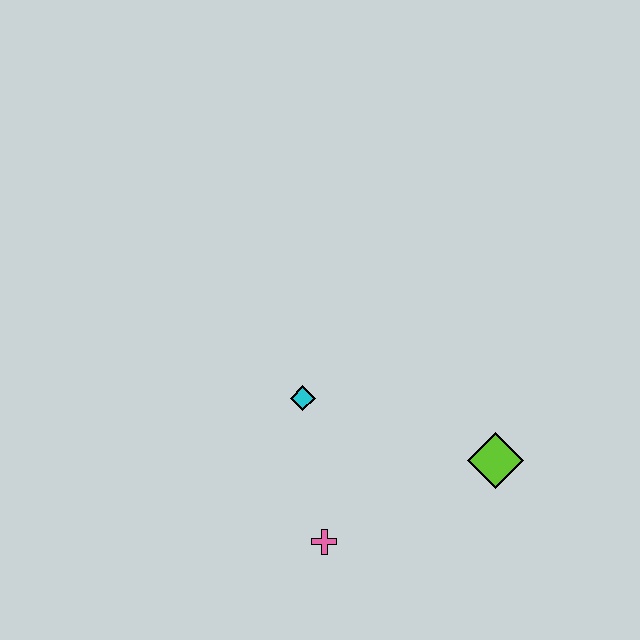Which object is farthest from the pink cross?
The lime diamond is farthest from the pink cross.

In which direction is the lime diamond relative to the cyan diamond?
The lime diamond is to the right of the cyan diamond.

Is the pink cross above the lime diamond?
No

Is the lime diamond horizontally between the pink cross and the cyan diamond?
No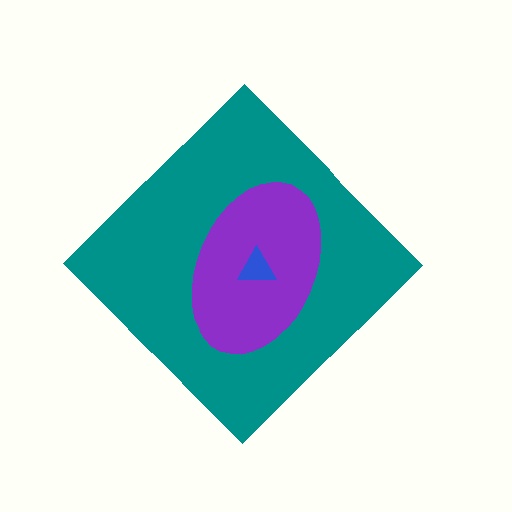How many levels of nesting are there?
3.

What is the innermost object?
The blue triangle.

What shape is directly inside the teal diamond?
The purple ellipse.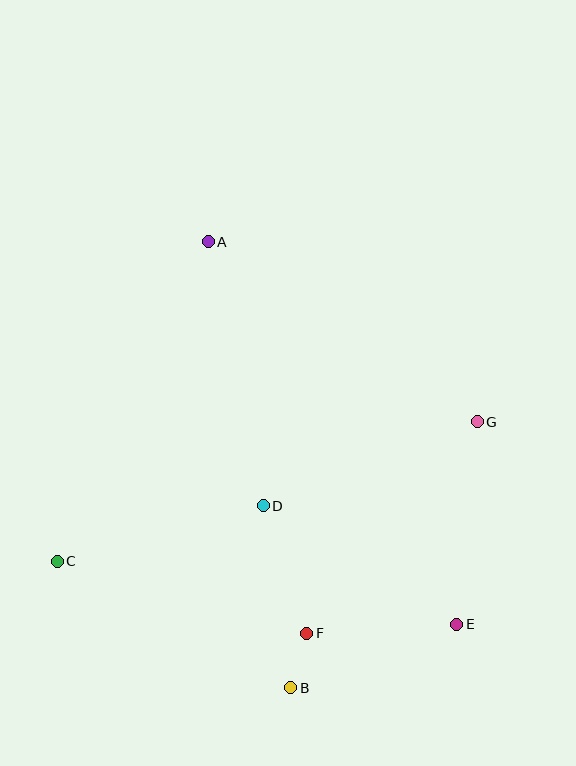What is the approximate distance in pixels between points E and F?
The distance between E and F is approximately 150 pixels.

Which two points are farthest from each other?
Points A and E are farthest from each other.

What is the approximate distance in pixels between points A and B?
The distance between A and B is approximately 454 pixels.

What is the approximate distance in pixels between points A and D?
The distance between A and D is approximately 270 pixels.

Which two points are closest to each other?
Points B and F are closest to each other.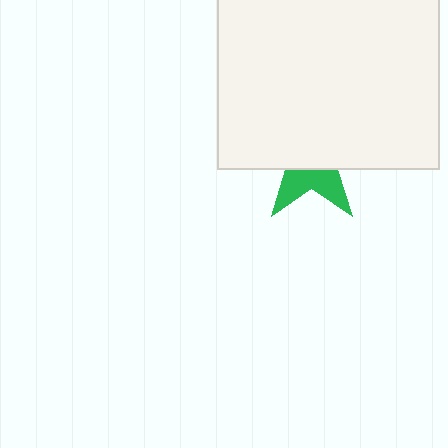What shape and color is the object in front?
The object in front is a white square.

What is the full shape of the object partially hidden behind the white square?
The partially hidden object is a green star.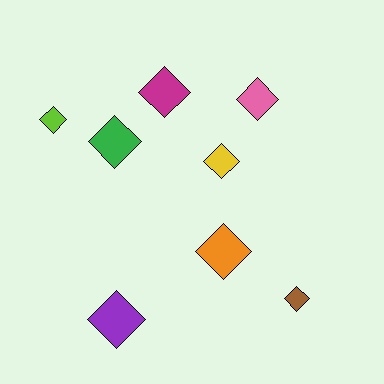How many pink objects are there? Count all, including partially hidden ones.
There is 1 pink object.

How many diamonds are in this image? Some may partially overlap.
There are 8 diamonds.